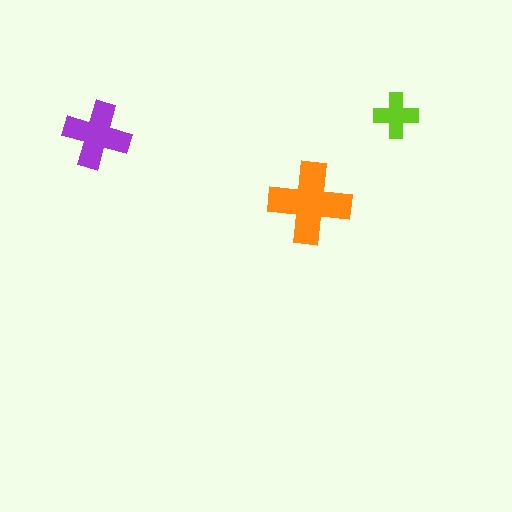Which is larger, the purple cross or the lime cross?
The purple one.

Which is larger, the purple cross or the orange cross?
The orange one.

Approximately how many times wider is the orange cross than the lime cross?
About 2 times wider.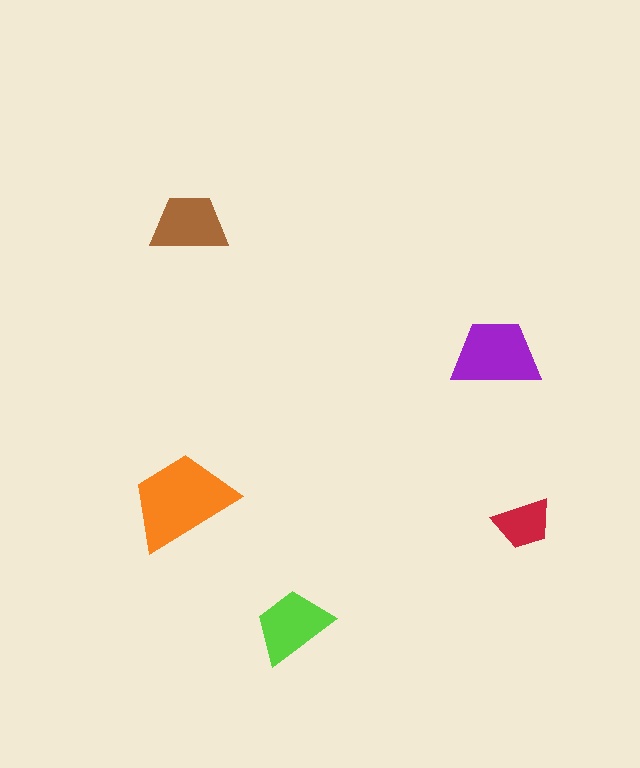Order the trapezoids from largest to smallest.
the orange one, the purple one, the lime one, the brown one, the red one.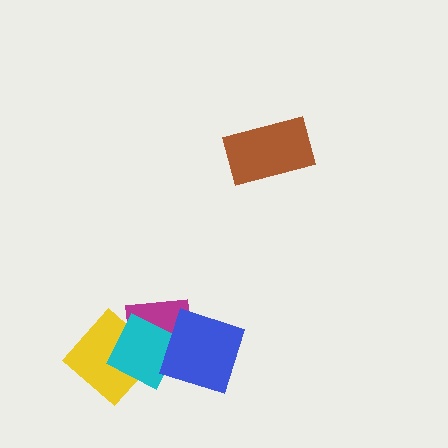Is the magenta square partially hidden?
Yes, it is partially covered by another shape.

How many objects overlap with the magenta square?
3 objects overlap with the magenta square.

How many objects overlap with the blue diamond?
2 objects overlap with the blue diamond.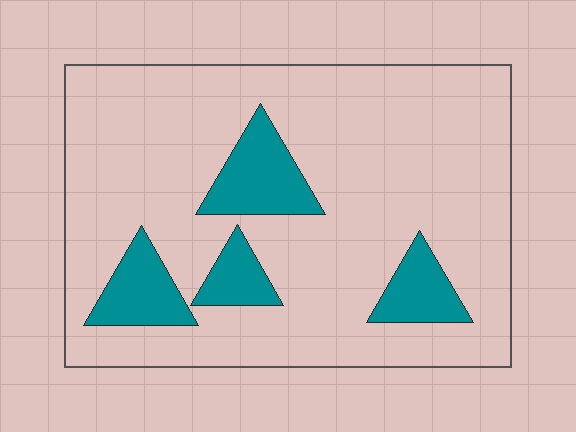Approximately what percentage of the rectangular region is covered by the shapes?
Approximately 15%.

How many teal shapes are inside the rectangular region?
4.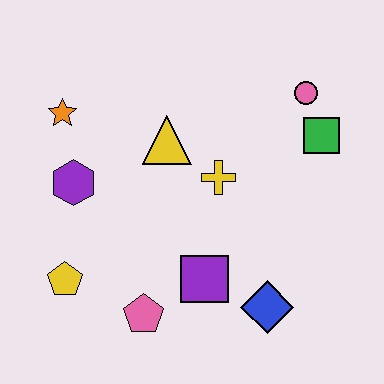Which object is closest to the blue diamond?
The purple square is closest to the blue diamond.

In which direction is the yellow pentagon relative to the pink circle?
The yellow pentagon is to the left of the pink circle.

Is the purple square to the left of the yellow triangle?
No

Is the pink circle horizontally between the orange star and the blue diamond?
No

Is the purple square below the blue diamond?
No